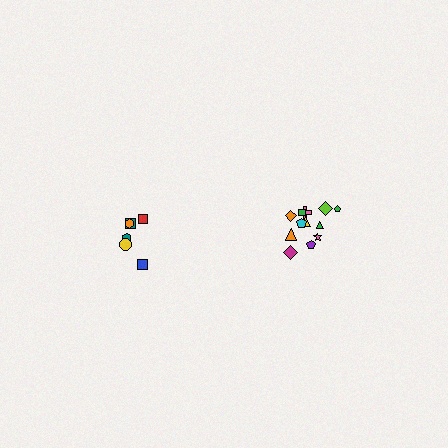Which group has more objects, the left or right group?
The right group.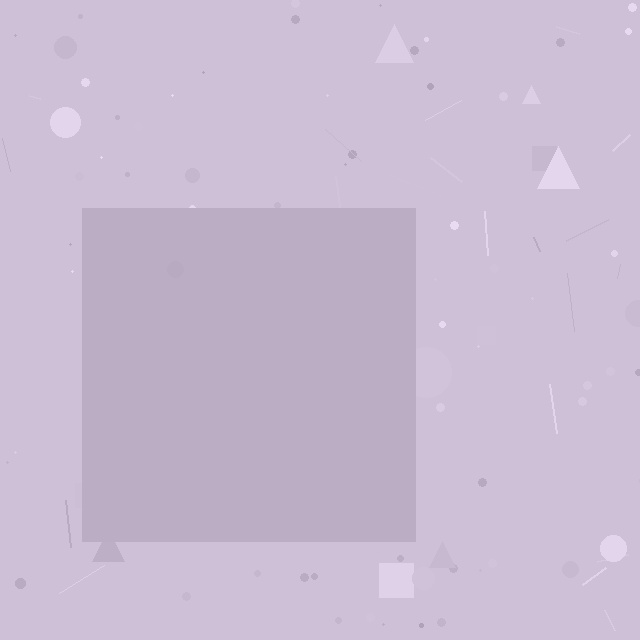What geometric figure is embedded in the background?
A square is embedded in the background.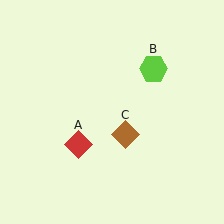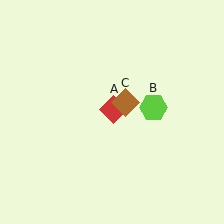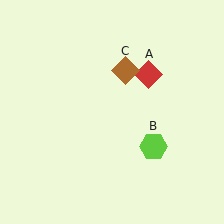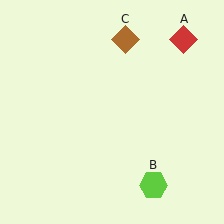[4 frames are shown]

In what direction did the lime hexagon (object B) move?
The lime hexagon (object B) moved down.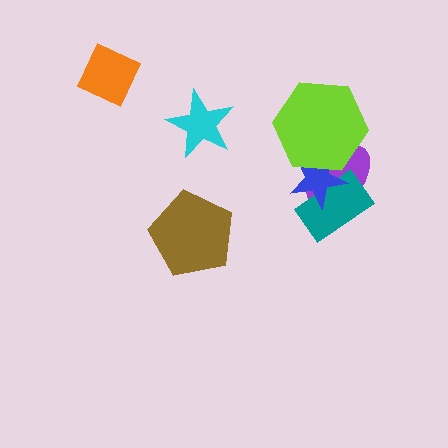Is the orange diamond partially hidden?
No, no other shape covers it.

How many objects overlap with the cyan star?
0 objects overlap with the cyan star.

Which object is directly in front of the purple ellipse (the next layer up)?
The teal rectangle is directly in front of the purple ellipse.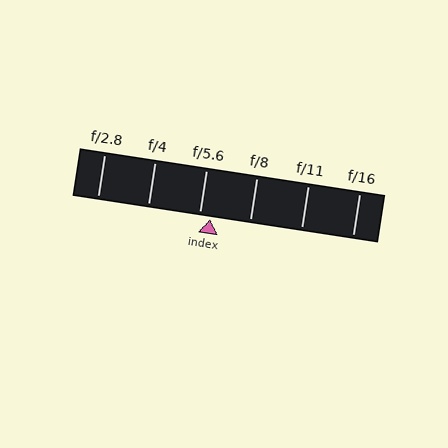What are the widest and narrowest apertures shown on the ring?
The widest aperture shown is f/2.8 and the narrowest is f/16.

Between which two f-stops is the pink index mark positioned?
The index mark is between f/5.6 and f/8.